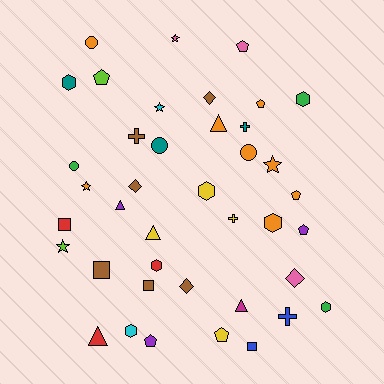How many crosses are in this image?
There are 4 crosses.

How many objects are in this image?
There are 40 objects.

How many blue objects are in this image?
There are 2 blue objects.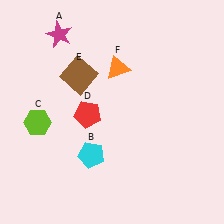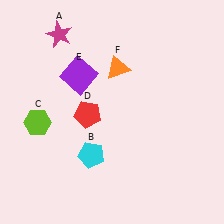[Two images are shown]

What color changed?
The square (E) changed from brown in Image 1 to purple in Image 2.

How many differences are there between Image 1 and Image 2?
There is 1 difference between the two images.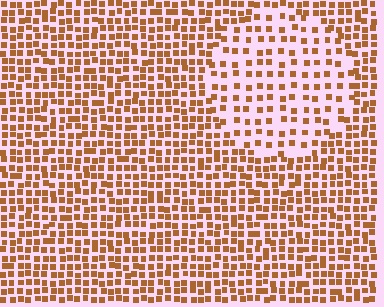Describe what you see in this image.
The image contains small brown elements arranged at two different densities. A circle-shaped region is visible where the elements are less densely packed than the surrounding area.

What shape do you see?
I see a circle.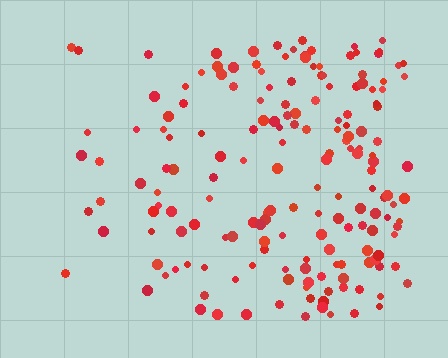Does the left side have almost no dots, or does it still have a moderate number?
Still a moderate number, just noticeably fewer than the right.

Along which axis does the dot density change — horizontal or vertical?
Horizontal.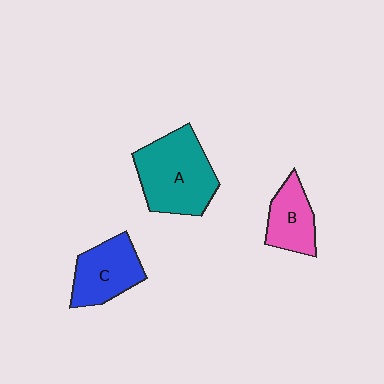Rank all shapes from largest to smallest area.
From largest to smallest: A (teal), C (blue), B (pink).